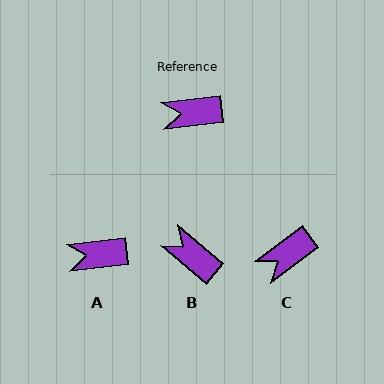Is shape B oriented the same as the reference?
No, it is off by about 46 degrees.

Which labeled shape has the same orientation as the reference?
A.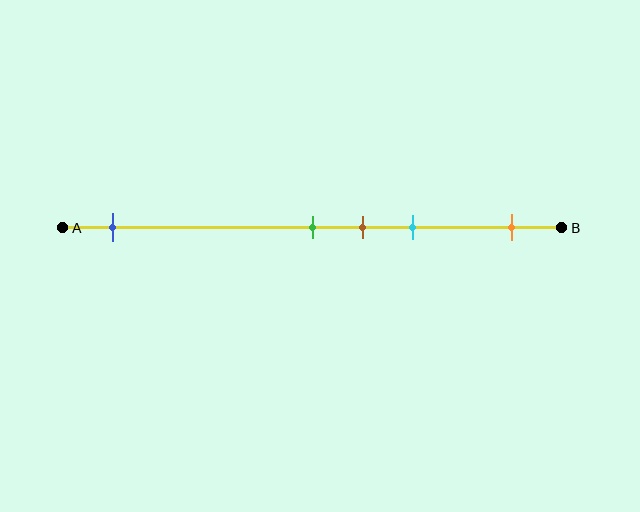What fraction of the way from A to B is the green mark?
The green mark is approximately 50% (0.5) of the way from A to B.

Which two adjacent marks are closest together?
The green and brown marks are the closest adjacent pair.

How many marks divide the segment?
There are 5 marks dividing the segment.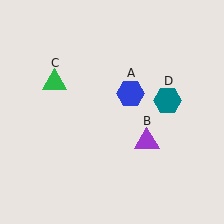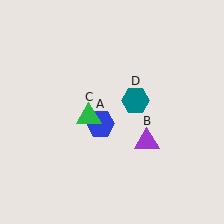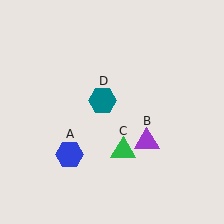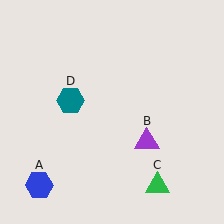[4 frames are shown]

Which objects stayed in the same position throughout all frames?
Purple triangle (object B) remained stationary.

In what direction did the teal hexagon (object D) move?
The teal hexagon (object D) moved left.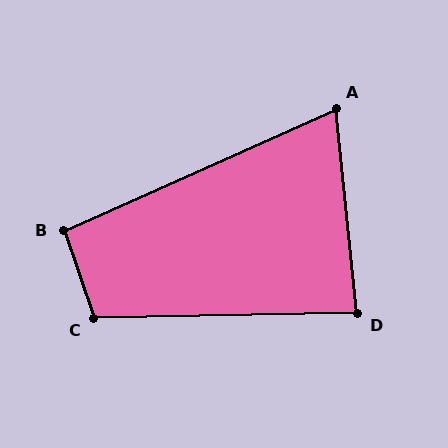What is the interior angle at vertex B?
Approximately 95 degrees (obtuse).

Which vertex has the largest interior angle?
C, at approximately 108 degrees.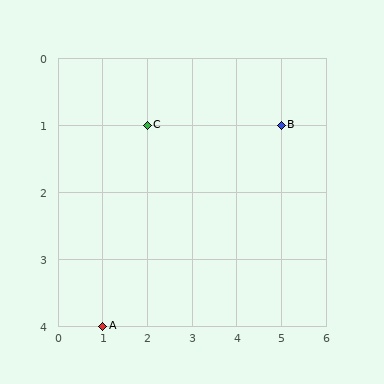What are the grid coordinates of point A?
Point A is at grid coordinates (1, 4).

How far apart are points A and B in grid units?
Points A and B are 4 columns and 3 rows apart (about 5.0 grid units diagonally).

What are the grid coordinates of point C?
Point C is at grid coordinates (2, 1).